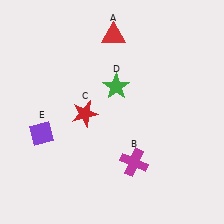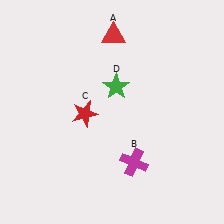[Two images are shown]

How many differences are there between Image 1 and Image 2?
There is 1 difference between the two images.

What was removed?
The purple diamond (E) was removed in Image 2.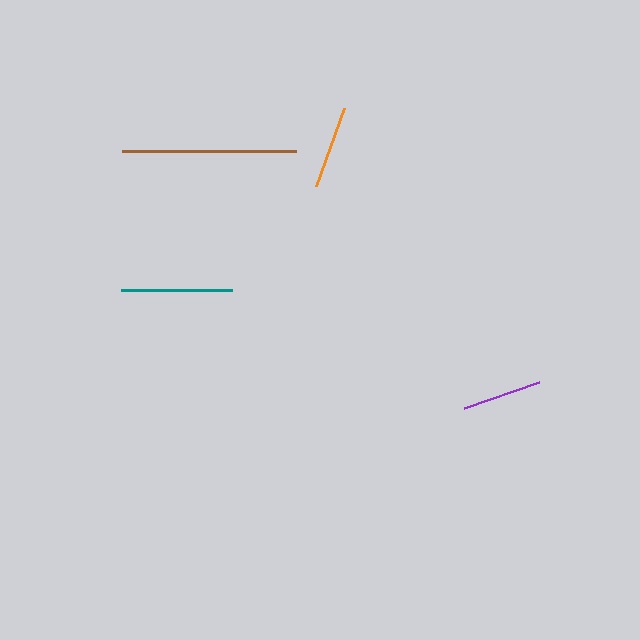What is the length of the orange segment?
The orange segment is approximately 83 pixels long.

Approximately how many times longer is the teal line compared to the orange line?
The teal line is approximately 1.3 times the length of the orange line.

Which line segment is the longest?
The brown line is the longest at approximately 174 pixels.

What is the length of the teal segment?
The teal segment is approximately 111 pixels long.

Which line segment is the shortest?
The purple line is the shortest at approximately 79 pixels.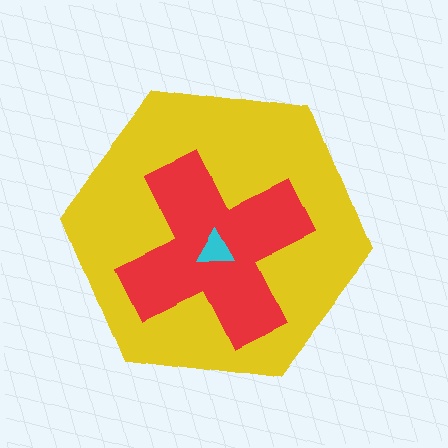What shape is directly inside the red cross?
The cyan triangle.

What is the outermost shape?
The yellow hexagon.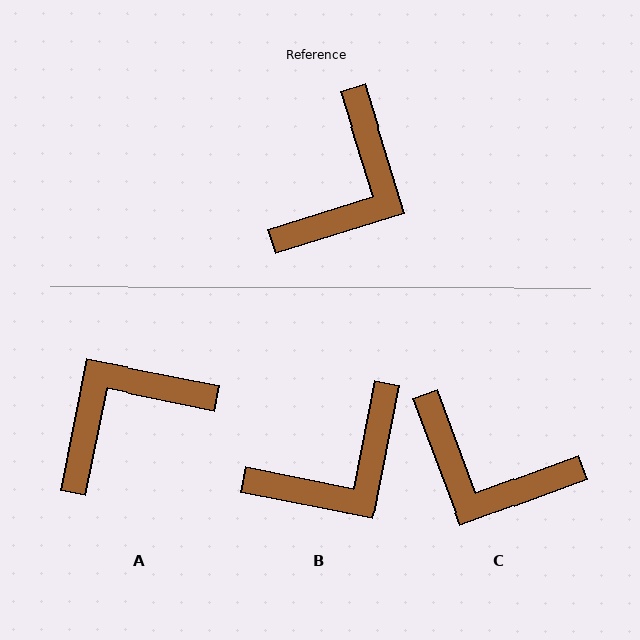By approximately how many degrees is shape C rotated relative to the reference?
Approximately 87 degrees clockwise.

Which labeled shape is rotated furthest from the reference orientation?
A, about 151 degrees away.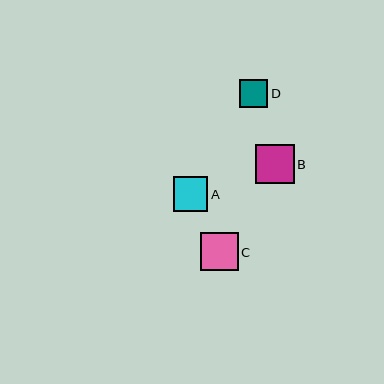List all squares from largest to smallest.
From largest to smallest: B, C, A, D.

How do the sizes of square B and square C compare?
Square B and square C are approximately the same size.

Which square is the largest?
Square B is the largest with a size of approximately 39 pixels.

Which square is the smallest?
Square D is the smallest with a size of approximately 28 pixels.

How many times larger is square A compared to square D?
Square A is approximately 1.2 times the size of square D.